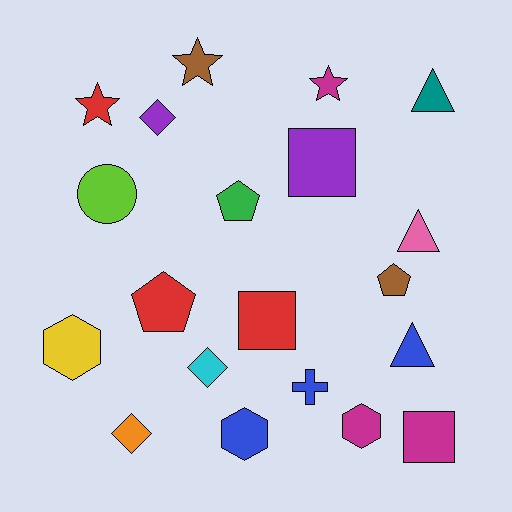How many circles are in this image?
There is 1 circle.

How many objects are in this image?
There are 20 objects.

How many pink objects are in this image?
There is 1 pink object.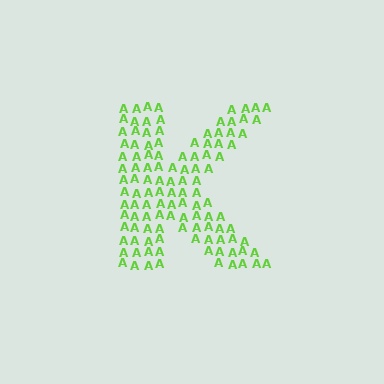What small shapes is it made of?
It is made of small letter A's.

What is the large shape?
The large shape is the letter K.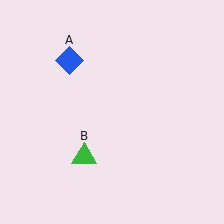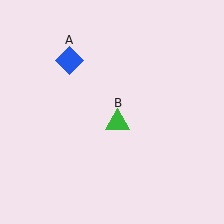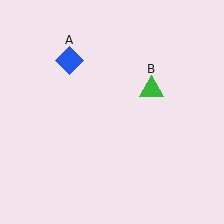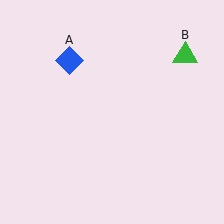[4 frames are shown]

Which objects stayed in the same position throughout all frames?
Blue diamond (object A) remained stationary.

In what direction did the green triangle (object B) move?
The green triangle (object B) moved up and to the right.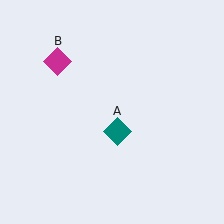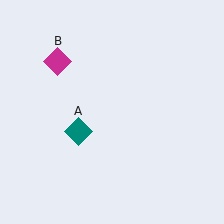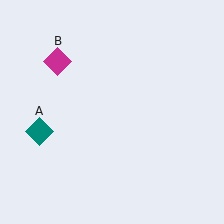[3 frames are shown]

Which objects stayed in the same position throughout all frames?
Magenta diamond (object B) remained stationary.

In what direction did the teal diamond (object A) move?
The teal diamond (object A) moved left.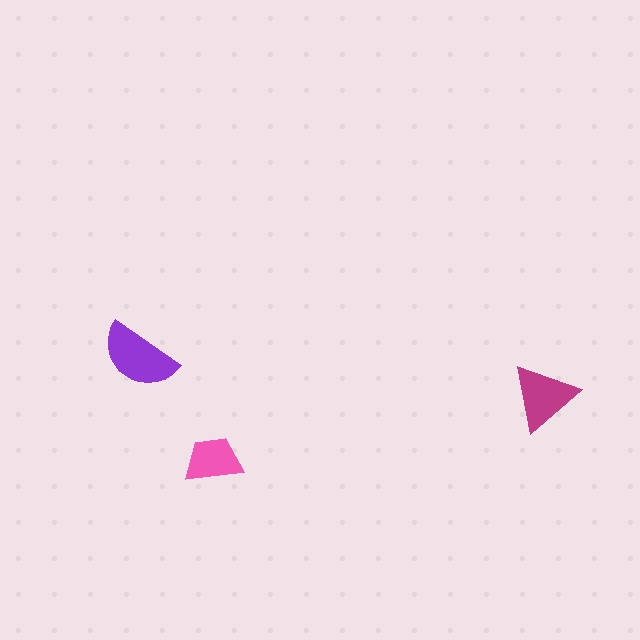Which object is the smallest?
The pink trapezoid.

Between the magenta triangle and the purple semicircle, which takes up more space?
The purple semicircle.